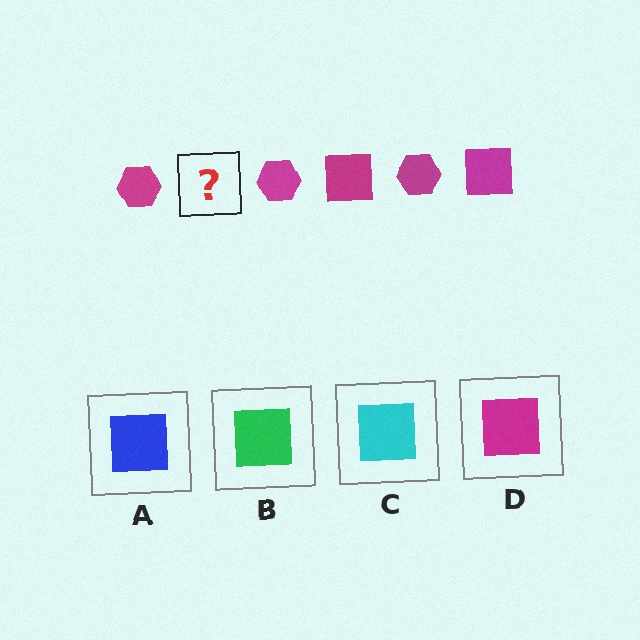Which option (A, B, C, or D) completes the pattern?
D.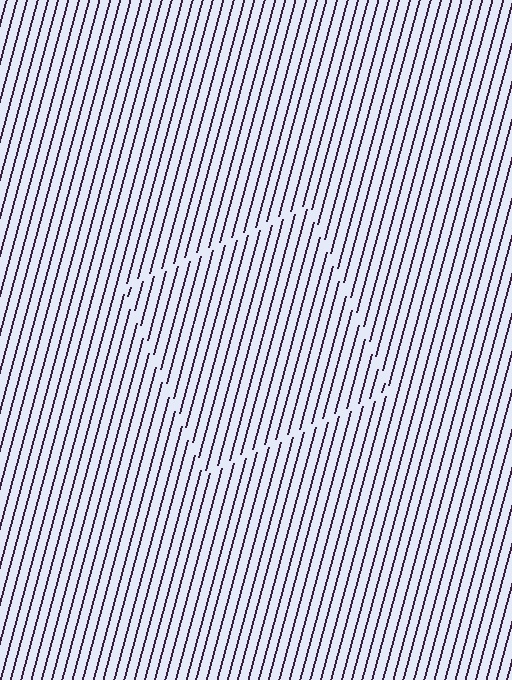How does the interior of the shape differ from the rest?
The interior of the shape contains the same grating, shifted by half a period — the contour is defined by the phase discontinuity where line-ends from the inner and outer gratings abut.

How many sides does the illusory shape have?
4 sides — the line-ends trace a square.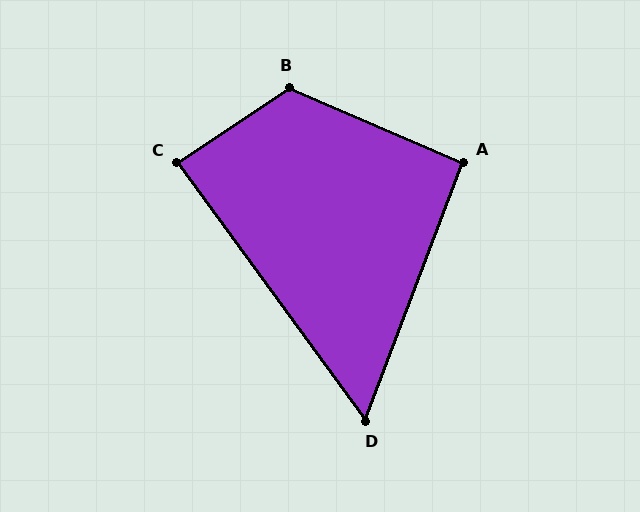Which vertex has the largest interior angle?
B, at approximately 123 degrees.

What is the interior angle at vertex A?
Approximately 93 degrees (approximately right).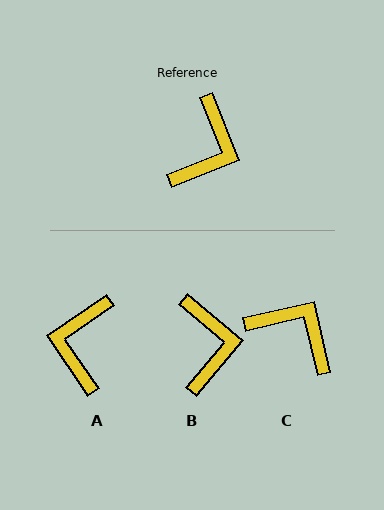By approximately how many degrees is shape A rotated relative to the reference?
Approximately 168 degrees clockwise.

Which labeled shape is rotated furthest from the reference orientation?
A, about 168 degrees away.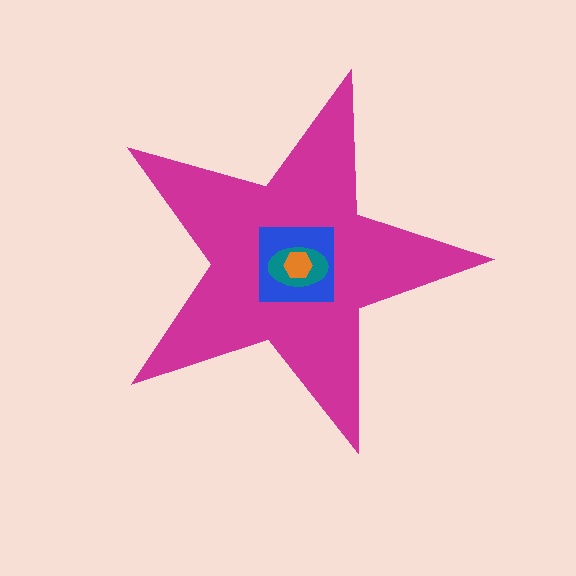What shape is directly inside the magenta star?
The blue square.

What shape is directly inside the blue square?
The teal ellipse.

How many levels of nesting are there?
4.